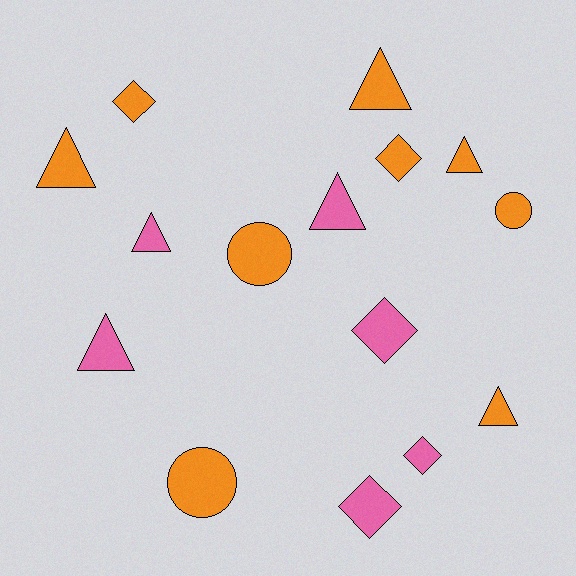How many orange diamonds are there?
There are 2 orange diamonds.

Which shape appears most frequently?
Triangle, with 7 objects.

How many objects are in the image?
There are 15 objects.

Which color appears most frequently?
Orange, with 9 objects.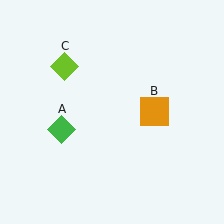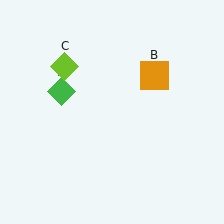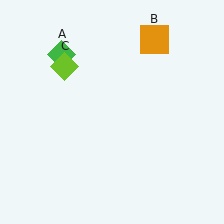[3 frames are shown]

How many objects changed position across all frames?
2 objects changed position: green diamond (object A), orange square (object B).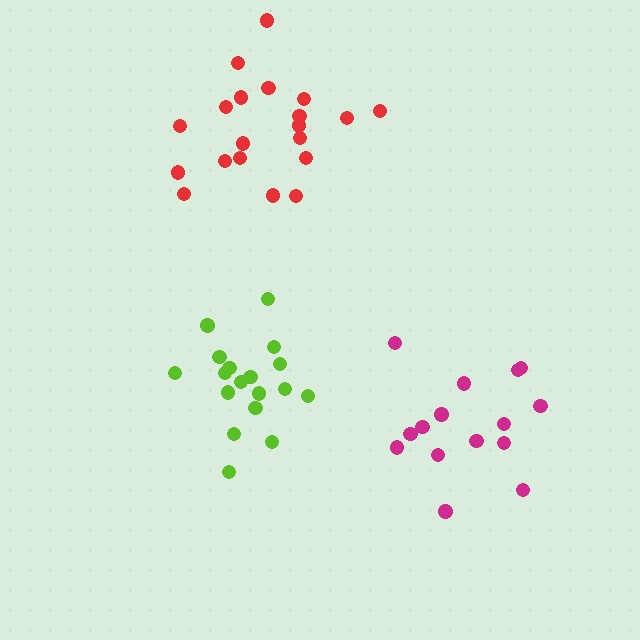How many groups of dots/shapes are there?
There are 3 groups.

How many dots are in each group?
Group 1: 18 dots, Group 2: 15 dots, Group 3: 20 dots (53 total).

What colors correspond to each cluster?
The clusters are colored: lime, magenta, red.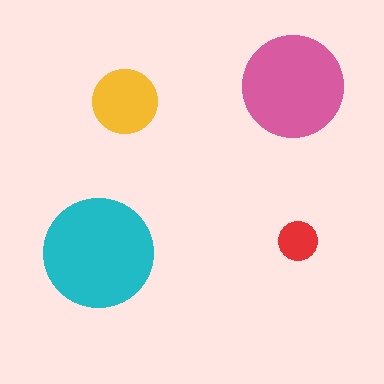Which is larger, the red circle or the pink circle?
The pink one.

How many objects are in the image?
There are 4 objects in the image.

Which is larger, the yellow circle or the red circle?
The yellow one.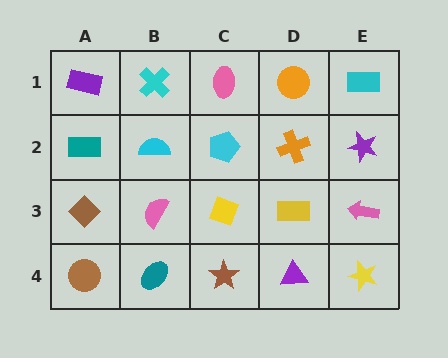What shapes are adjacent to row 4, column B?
A pink semicircle (row 3, column B), a brown circle (row 4, column A), a brown star (row 4, column C).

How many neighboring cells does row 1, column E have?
2.